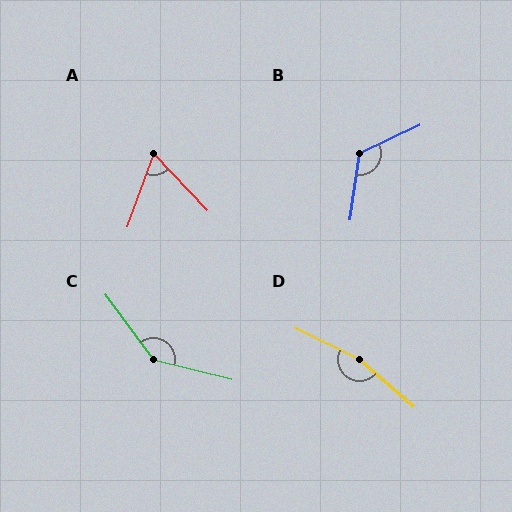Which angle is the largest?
D, at approximately 165 degrees.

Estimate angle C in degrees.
Approximately 140 degrees.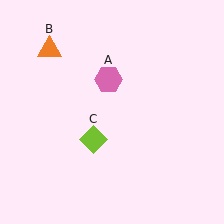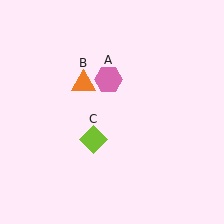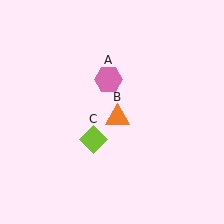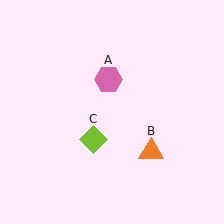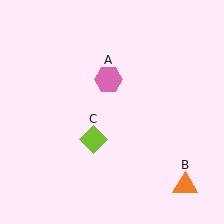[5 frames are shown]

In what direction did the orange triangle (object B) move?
The orange triangle (object B) moved down and to the right.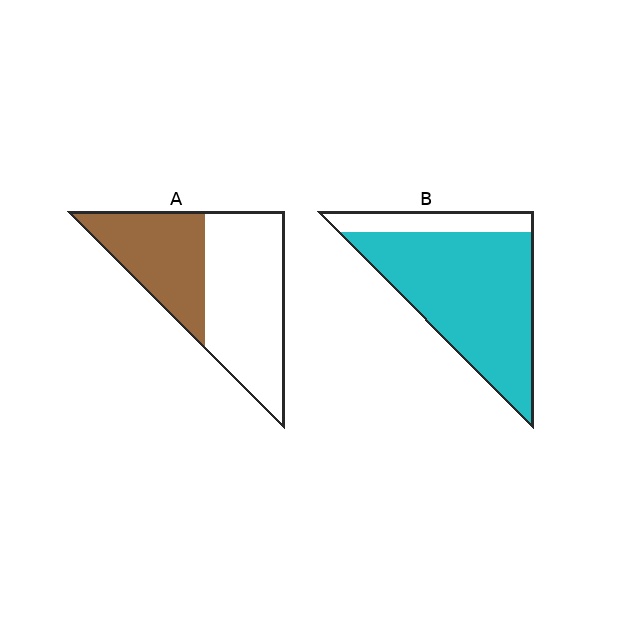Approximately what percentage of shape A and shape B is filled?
A is approximately 40% and B is approximately 80%.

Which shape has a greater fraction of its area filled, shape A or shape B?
Shape B.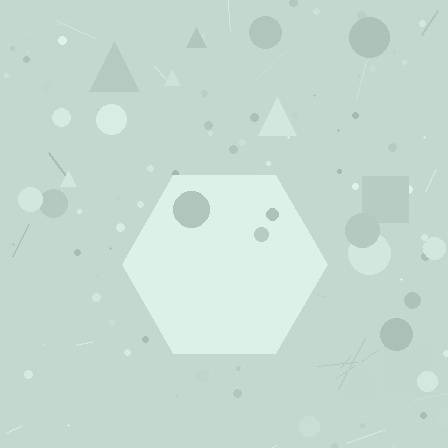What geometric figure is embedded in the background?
A hexagon is embedded in the background.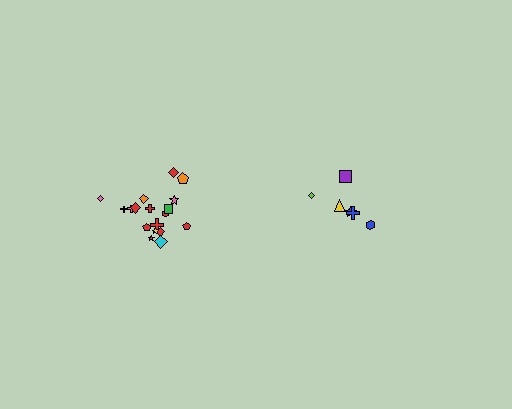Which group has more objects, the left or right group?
The left group.